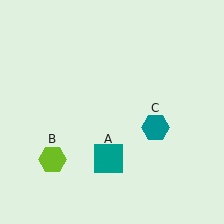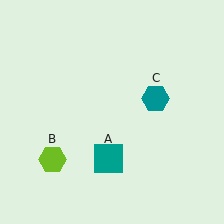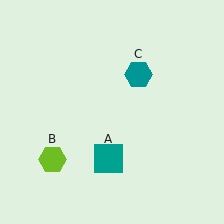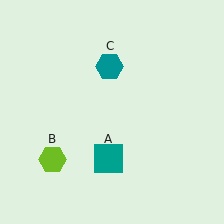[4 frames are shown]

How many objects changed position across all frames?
1 object changed position: teal hexagon (object C).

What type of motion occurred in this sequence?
The teal hexagon (object C) rotated counterclockwise around the center of the scene.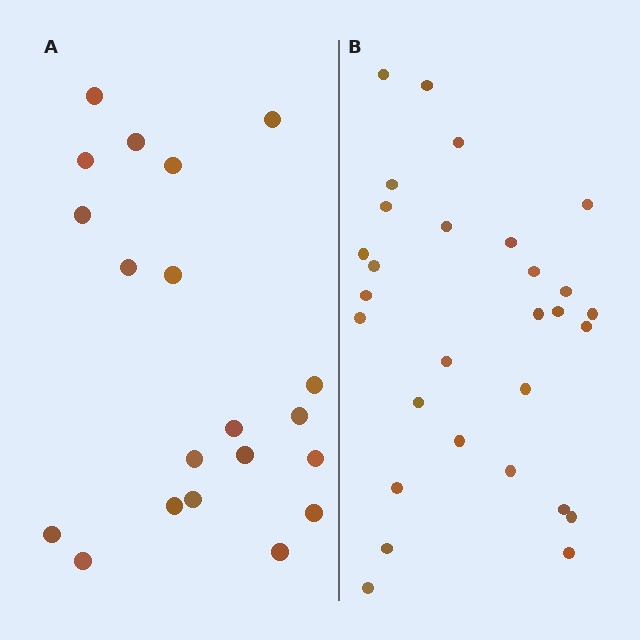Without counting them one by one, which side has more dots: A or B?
Region B (the right region) has more dots.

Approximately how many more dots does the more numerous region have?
Region B has roughly 8 or so more dots than region A.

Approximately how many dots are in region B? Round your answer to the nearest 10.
About 30 dots. (The exact count is 29, which rounds to 30.)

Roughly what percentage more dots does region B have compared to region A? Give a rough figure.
About 45% more.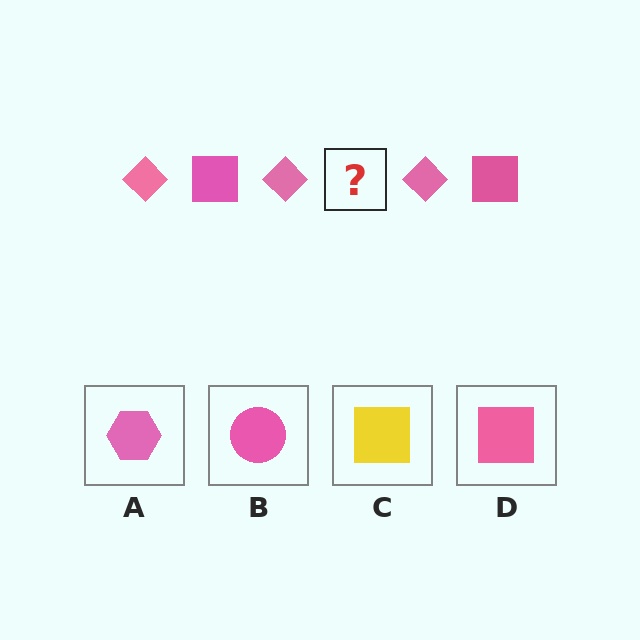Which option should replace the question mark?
Option D.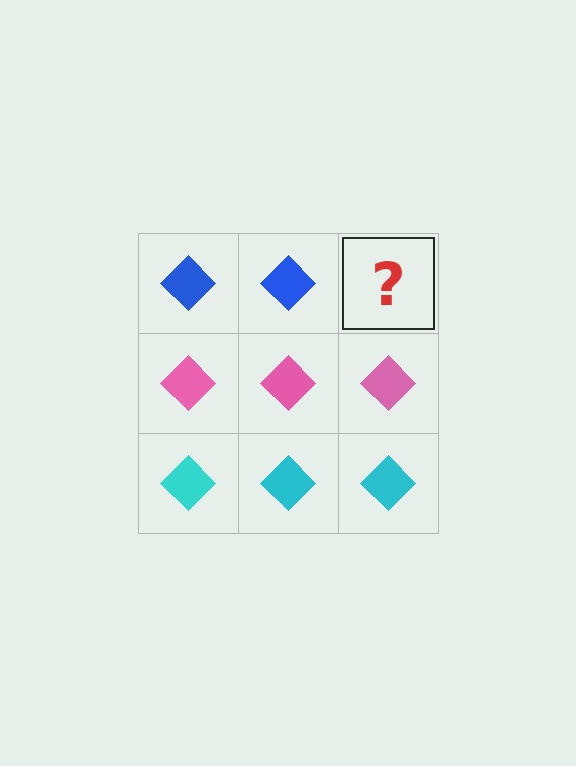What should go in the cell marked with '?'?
The missing cell should contain a blue diamond.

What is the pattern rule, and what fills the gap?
The rule is that each row has a consistent color. The gap should be filled with a blue diamond.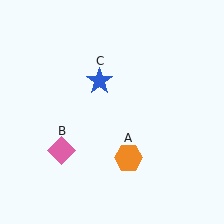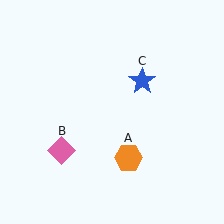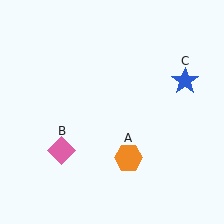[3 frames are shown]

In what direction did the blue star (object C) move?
The blue star (object C) moved right.